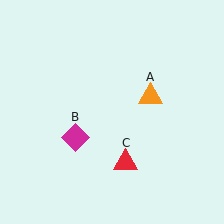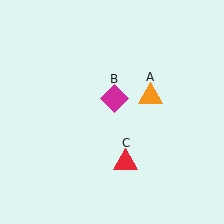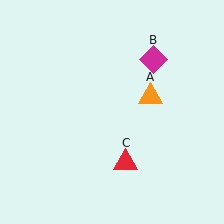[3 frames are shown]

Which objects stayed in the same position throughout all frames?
Orange triangle (object A) and red triangle (object C) remained stationary.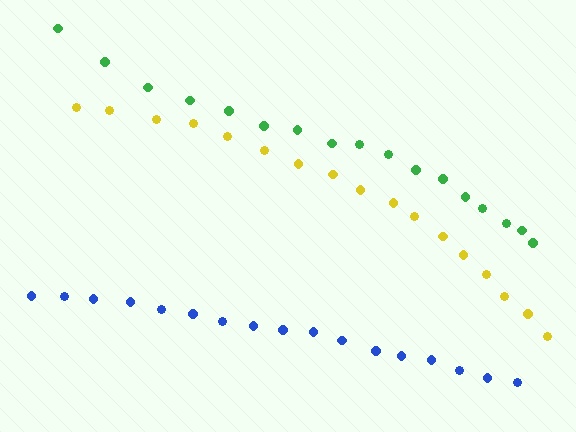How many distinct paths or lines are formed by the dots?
There are 3 distinct paths.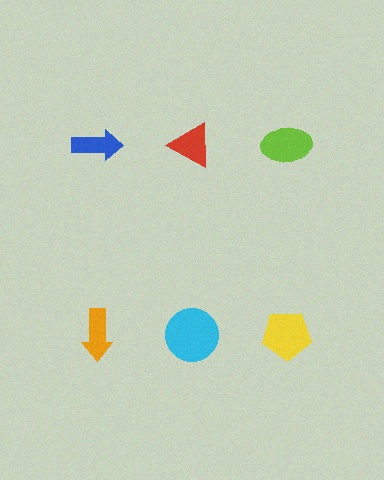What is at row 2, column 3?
A yellow pentagon.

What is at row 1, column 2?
A red triangle.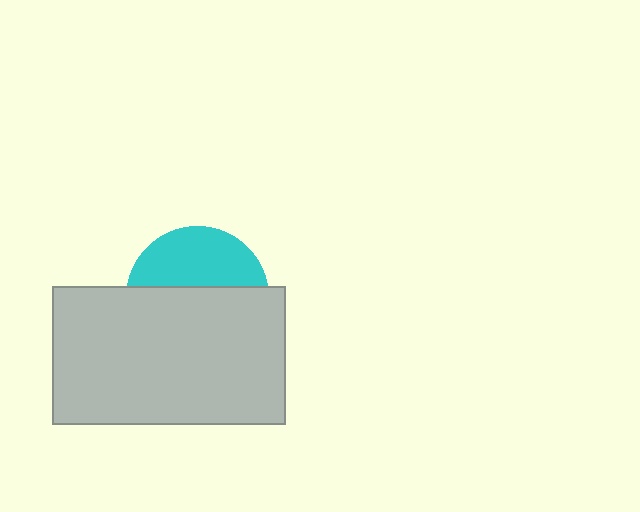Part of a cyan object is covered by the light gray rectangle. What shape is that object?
It is a circle.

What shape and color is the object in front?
The object in front is a light gray rectangle.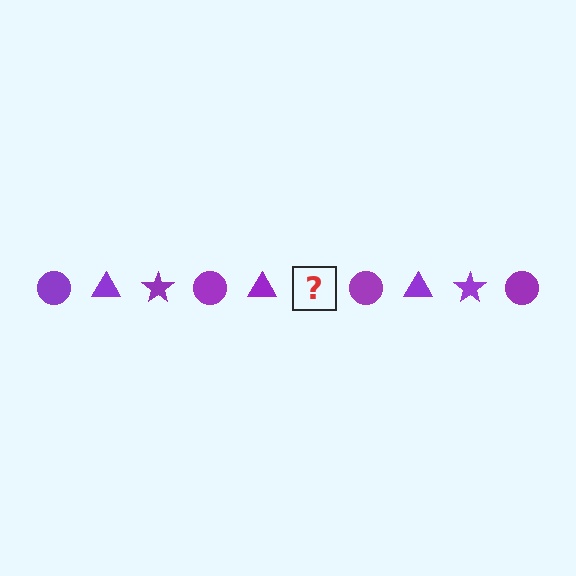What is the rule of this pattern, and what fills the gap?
The rule is that the pattern cycles through circle, triangle, star shapes in purple. The gap should be filled with a purple star.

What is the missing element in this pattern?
The missing element is a purple star.